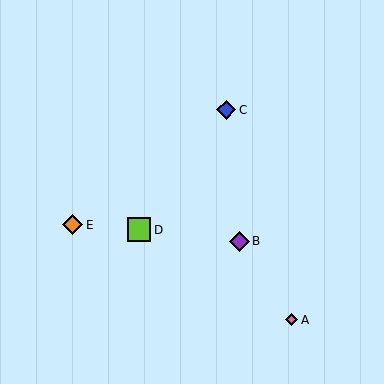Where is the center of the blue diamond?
The center of the blue diamond is at (226, 110).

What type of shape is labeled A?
Shape A is a pink diamond.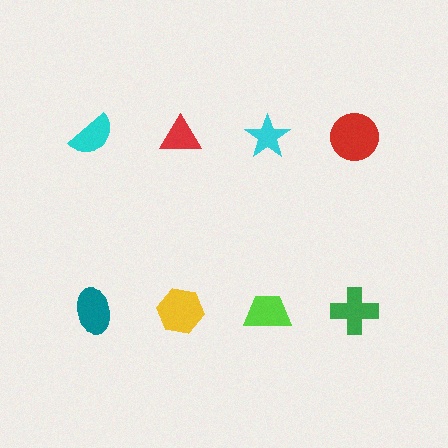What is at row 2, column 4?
A green cross.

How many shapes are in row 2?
4 shapes.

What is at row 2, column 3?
A lime trapezoid.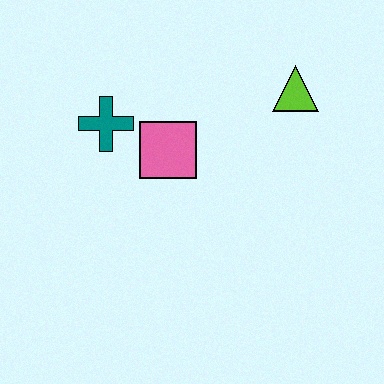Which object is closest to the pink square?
The teal cross is closest to the pink square.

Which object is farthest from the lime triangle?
The teal cross is farthest from the lime triangle.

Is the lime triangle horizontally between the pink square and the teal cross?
No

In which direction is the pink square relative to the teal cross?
The pink square is to the right of the teal cross.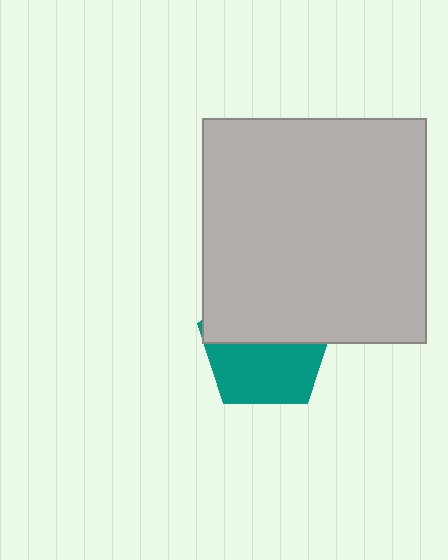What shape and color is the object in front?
The object in front is a light gray square.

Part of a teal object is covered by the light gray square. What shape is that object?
It is a pentagon.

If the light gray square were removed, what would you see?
You would see the complete teal pentagon.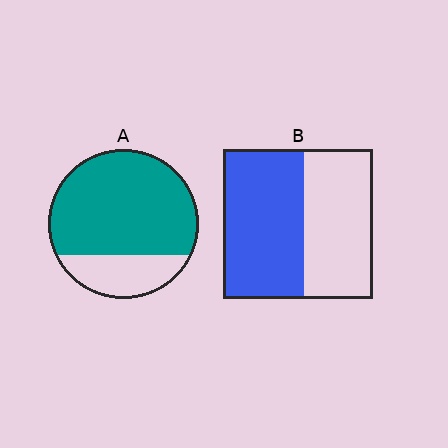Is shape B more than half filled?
Roughly half.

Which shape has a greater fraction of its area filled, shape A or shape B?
Shape A.